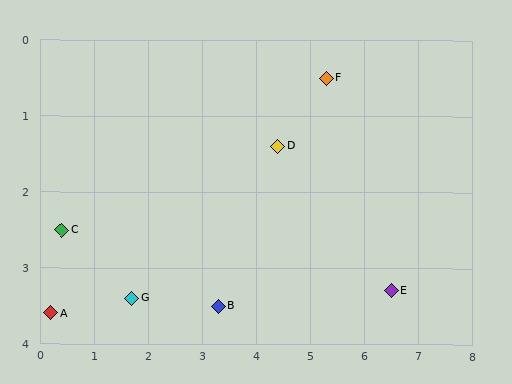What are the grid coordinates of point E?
Point E is at approximately (6.5, 3.3).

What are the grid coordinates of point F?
Point F is at approximately (5.3, 0.5).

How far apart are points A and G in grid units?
Points A and G are about 1.5 grid units apart.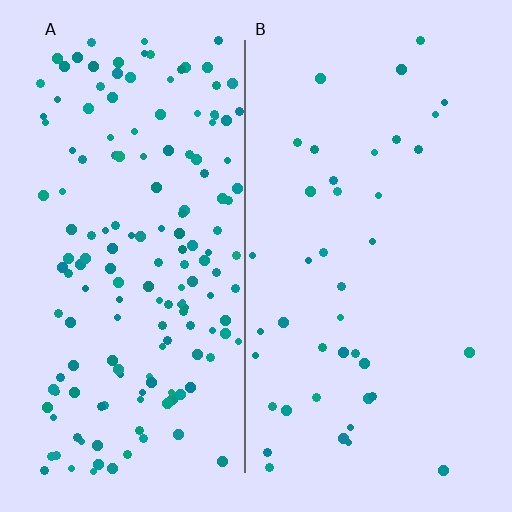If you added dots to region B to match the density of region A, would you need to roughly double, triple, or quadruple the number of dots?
Approximately quadruple.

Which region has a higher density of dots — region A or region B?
A (the left).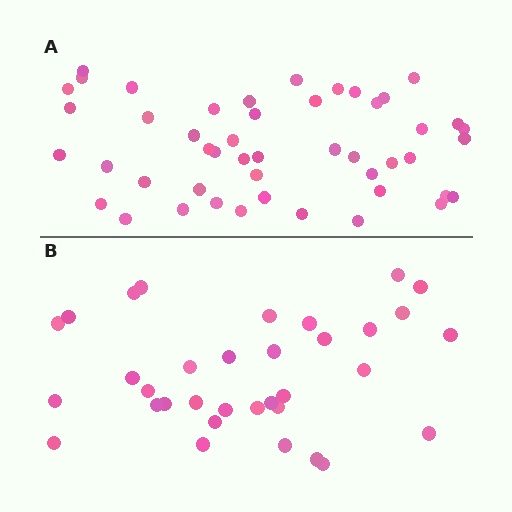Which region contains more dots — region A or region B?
Region A (the top region) has more dots.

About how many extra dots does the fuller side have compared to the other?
Region A has approximately 15 more dots than region B.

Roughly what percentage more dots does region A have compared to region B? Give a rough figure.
About 40% more.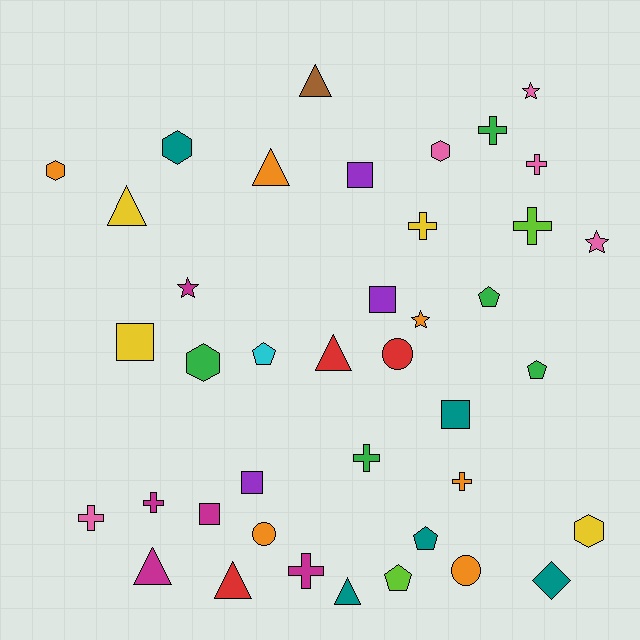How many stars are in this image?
There are 4 stars.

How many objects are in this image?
There are 40 objects.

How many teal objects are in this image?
There are 5 teal objects.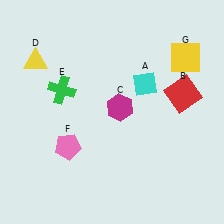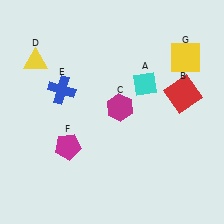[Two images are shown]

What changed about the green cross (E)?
In Image 1, E is green. In Image 2, it changed to blue.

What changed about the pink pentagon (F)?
In Image 1, F is pink. In Image 2, it changed to magenta.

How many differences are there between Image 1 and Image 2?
There are 2 differences between the two images.